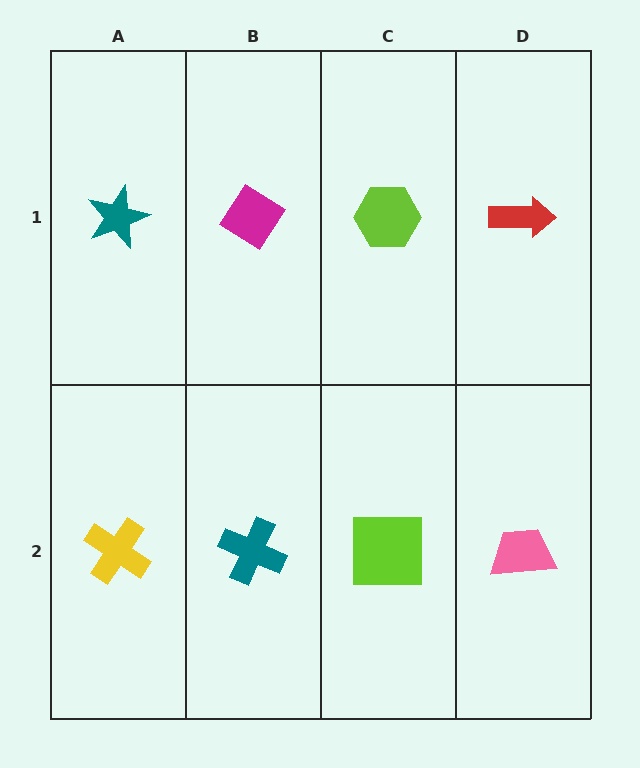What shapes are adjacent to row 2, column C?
A lime hexagon (row 1, column C), a teal cross (row 2, column B), a pink trapezoid (row 2, column D).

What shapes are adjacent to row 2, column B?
A magenta diamond (row 1, column B), a yellow cross (row 2, column A), a lime square (row 2, column C).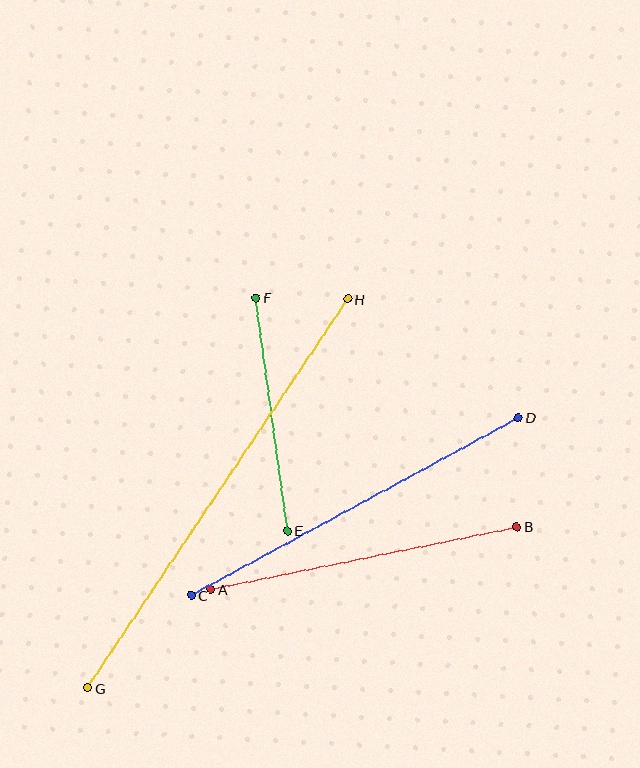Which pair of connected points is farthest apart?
Points G and H are farthest apart.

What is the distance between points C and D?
The distance is approximately 372 pixels.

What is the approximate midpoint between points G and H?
The midpoint is at approximately (218, 494) pixels.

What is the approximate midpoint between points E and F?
The midpoint is at approximately (272, 414) pixels.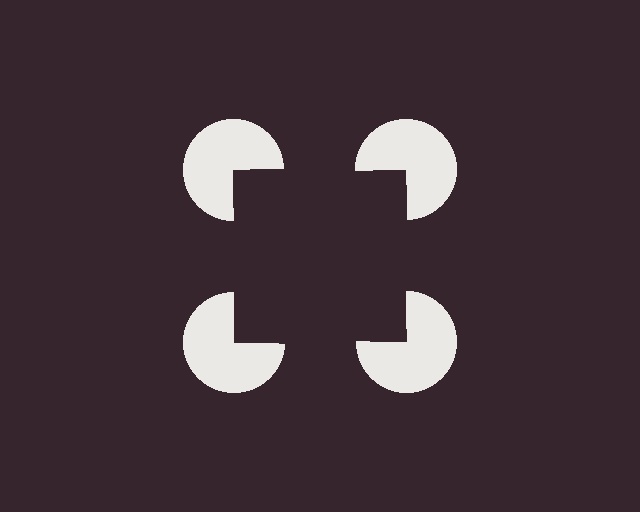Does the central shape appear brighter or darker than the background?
It typically appears slightly darker than the background, even though no actual brightness change is drawn.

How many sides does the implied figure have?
4 sides.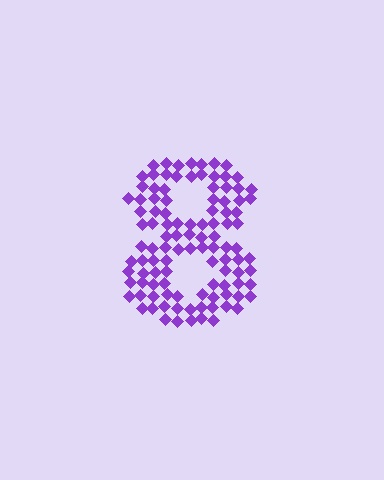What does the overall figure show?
The overall figure shows the digit 8.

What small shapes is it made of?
It is made of small diamonds.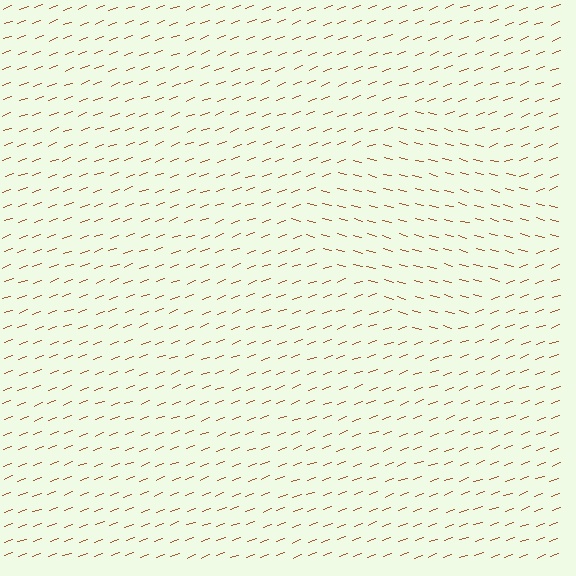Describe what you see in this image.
The image is filled with small brown line segments. A diamond region in the image has lines oriented differently from the surrounding lines, creating a visible texture boundary.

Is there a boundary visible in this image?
Yes, there is a texture boundary formed by a change in line orientation.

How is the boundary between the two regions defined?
The boundary is defined purely by a change in line orientation (approximately 35 degrees difference). All lines are the same color and thickness.